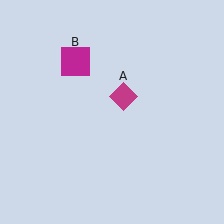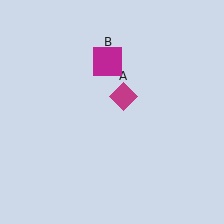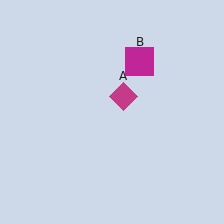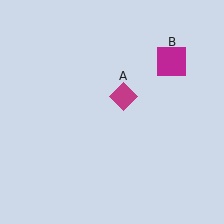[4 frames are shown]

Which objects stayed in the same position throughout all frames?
Magenta diamond (object A) remained stationary.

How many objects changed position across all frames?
1 object changed position: magenta square (object B).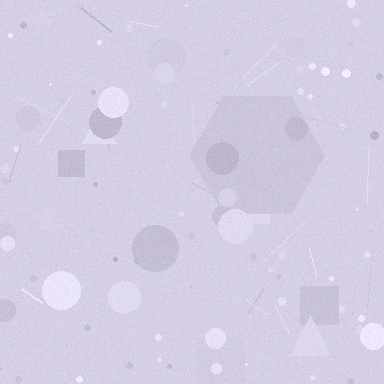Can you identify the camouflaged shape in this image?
The camouflaged shape is a hexagon.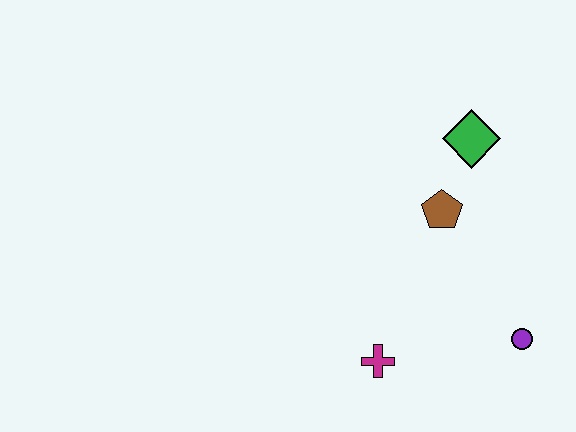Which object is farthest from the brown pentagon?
The magenta cross is farthest from the brown pentagon.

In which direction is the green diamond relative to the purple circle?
The green diamond is above the purple circle.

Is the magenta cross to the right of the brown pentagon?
No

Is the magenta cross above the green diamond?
No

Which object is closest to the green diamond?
The brown pentagon is closest to the green diamond.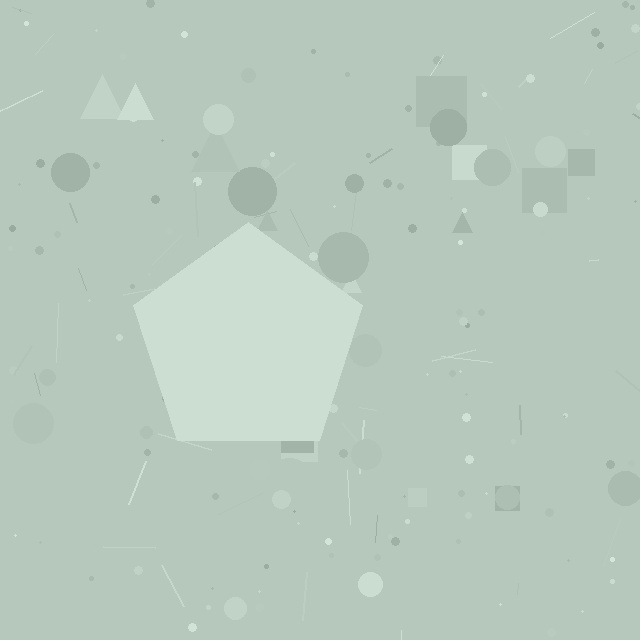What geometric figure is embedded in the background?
A pentagon is embedded in the background.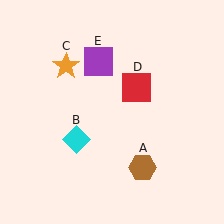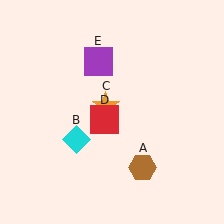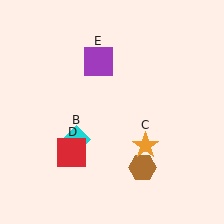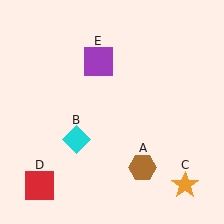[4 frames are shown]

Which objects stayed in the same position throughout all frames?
Brown hexagon (object A) and cyan diamond (object B) and purple square (object E) remained stationary.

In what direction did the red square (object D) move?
The red square (object D) moved down and to the left.